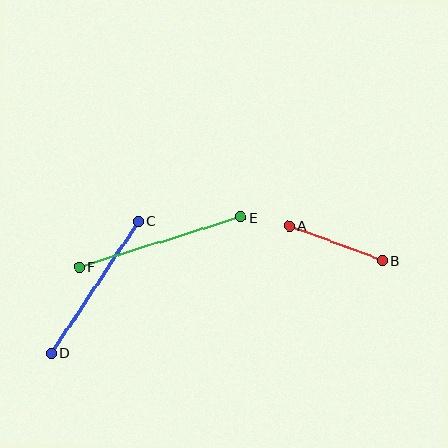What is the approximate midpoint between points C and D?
The midpoint is at approximately (95, 287) pixels.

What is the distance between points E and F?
The distance is approximately 169 pixels.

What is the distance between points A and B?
The distance is approximately 100 pixels.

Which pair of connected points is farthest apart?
Points E and F are farthest apart.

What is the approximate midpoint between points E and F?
The midpoint is at approximately (160, 242) pixels.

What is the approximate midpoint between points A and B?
The midpoint is at approximately (336, 243) pixels.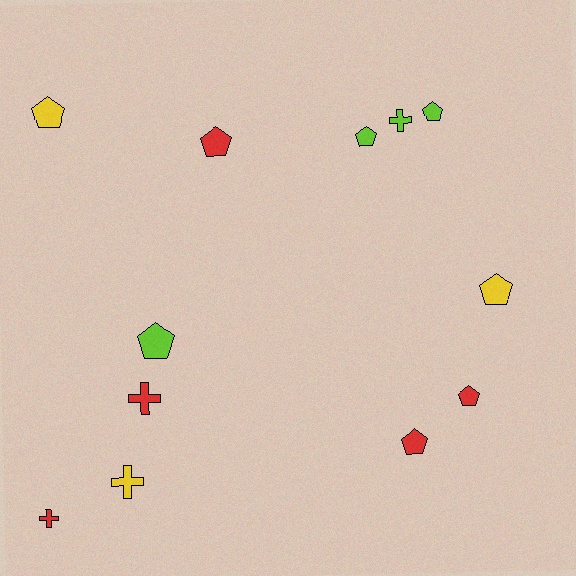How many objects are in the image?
There are 12 objects.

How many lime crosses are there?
There is 1 lime cross.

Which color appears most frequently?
Red, with 5 objects.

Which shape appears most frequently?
Pentagon, with 8 objects.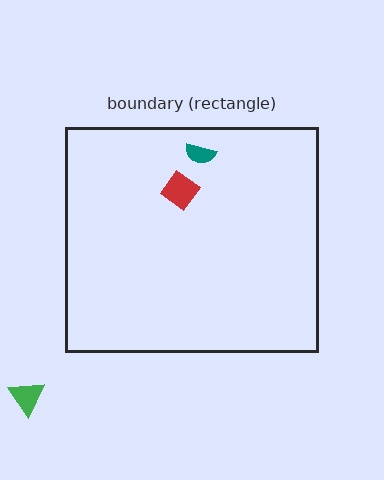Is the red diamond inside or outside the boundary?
Inside.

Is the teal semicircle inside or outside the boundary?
Inside.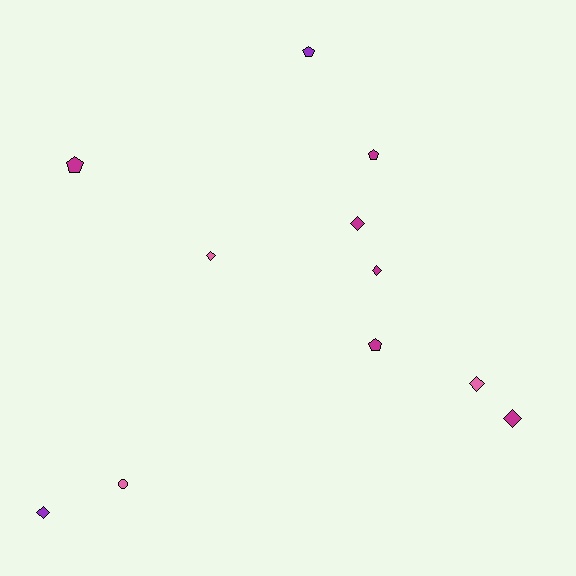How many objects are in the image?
There are 11 objects.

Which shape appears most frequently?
Diamond, with 6 objects.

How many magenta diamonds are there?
There are 3 magenta diamonds.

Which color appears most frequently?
Magenta, with 6 objects.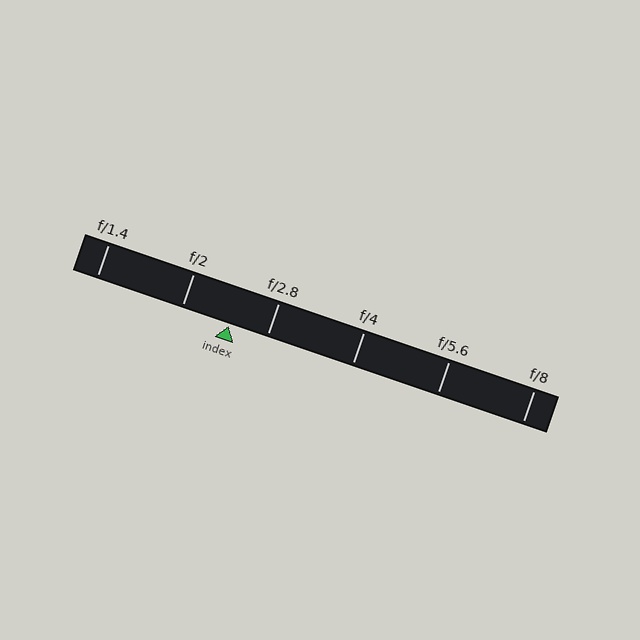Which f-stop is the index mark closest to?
The index mark is closest to f/2.8.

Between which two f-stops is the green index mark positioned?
The index mark is between f/2 and f/2.8.